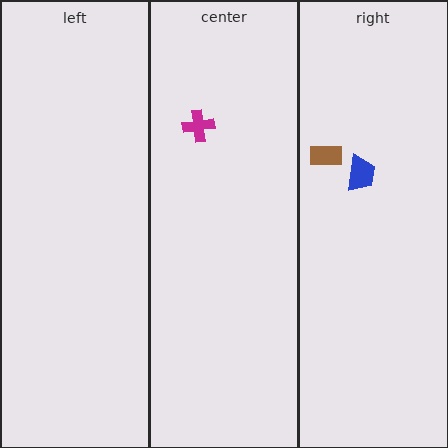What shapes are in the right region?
The brown rectangle, the blue trapezoid.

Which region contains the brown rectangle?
The right region.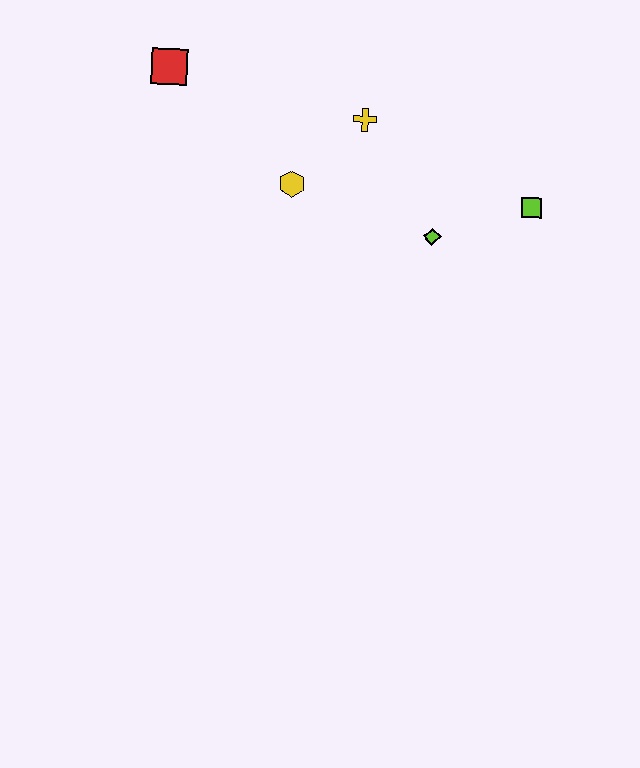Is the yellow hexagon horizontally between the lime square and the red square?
Yes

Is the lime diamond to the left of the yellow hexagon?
No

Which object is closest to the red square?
The yellow hexagon is closest to the red square.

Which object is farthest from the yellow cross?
The red square is farthest from the yellow cross.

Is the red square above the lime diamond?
Yes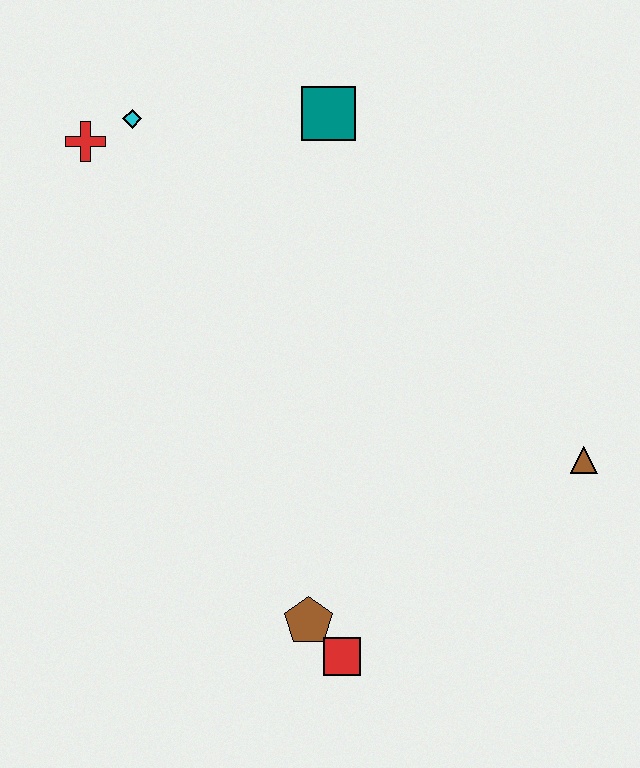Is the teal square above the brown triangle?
Yes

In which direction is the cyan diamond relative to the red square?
The cyan diamond is above the red square.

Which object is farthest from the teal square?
The red square is farthest from the teal square.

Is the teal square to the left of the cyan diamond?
No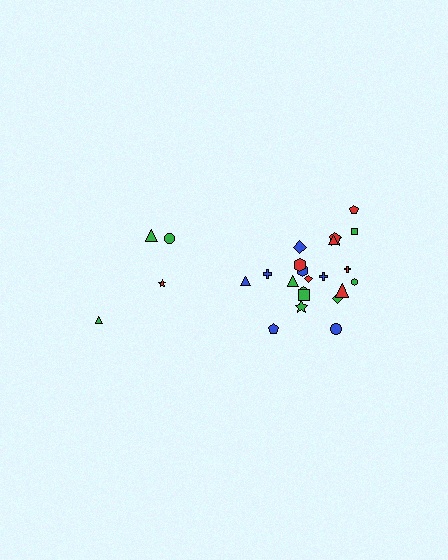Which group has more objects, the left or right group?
The right group.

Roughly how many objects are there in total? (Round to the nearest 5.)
Roughly 25 objects in total.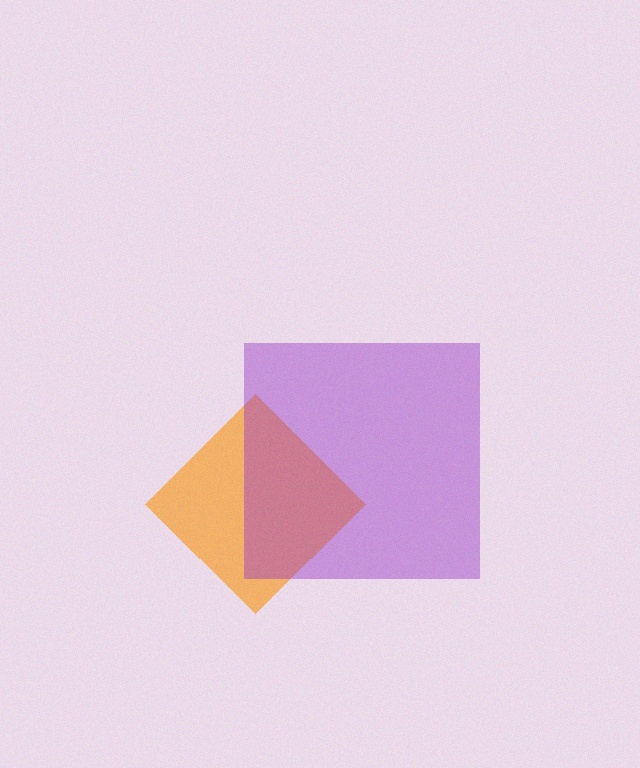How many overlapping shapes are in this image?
There are 2 overlapping shapes in the image.